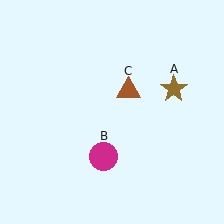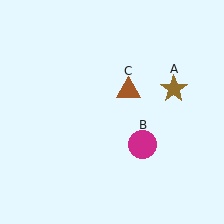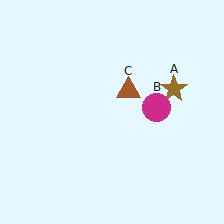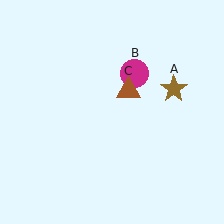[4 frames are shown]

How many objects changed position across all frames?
1 object changed position: magenta circle (object B).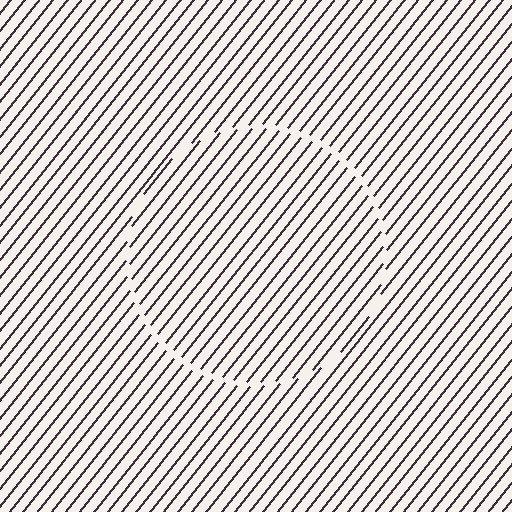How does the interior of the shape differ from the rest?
The interior of the shape contains the same grating, shifted by half a period — the contour is defined by the phase discontinuity where line-ends from the inner and outer gratings abut.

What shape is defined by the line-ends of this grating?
An illusory circle. The interior of the shape contains the same grating, shifted by half a period — the contour is defined by the phase discontinuity where line-ends from the inner and outer gratings abut.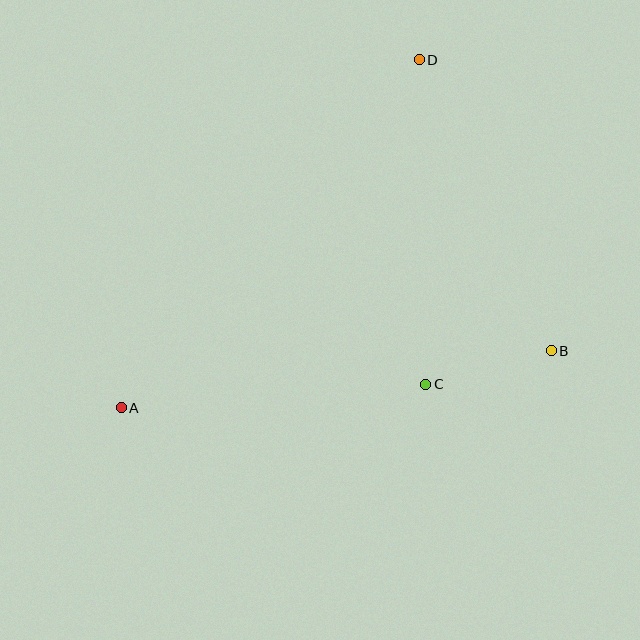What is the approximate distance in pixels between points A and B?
The distance between A and B is approximately 434 pixels.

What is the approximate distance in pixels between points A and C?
The distance between A and C is approximately 305 pixels.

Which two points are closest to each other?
Points B and C are closest to each other.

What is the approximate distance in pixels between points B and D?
The distance between B and D is approximately 319 pixels.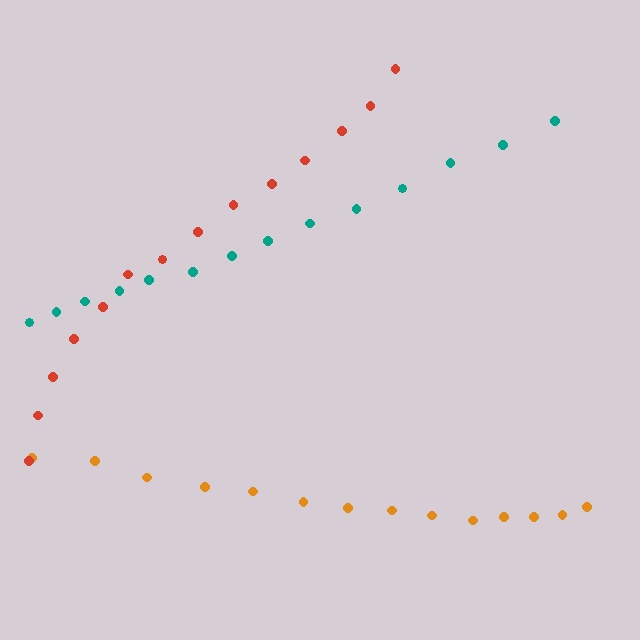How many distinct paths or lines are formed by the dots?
There are 3 distinct paths.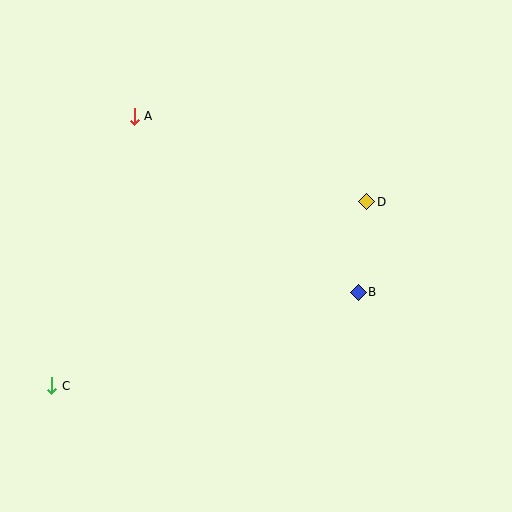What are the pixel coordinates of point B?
Point B is at (358, 292).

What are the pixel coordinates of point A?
Point A is at (134, 116).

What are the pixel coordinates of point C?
Point C is at (52, 386).